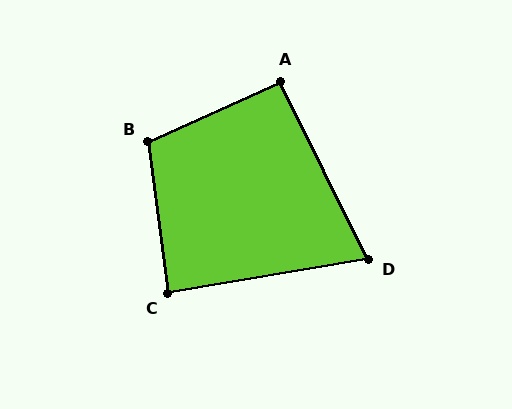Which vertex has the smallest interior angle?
D, at approximately 73 degrees.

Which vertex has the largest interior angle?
B, at approximately 107 degrees.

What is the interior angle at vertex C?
Approximately 88 degrees (approximately right).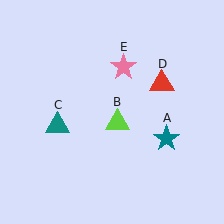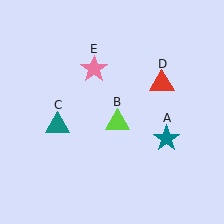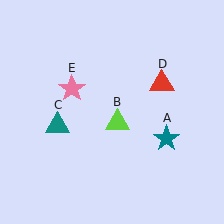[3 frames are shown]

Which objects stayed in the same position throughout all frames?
Teal star (object A) and lime triangle (object B) and teal triangle (object C) and red triangle (object D) remained stationary.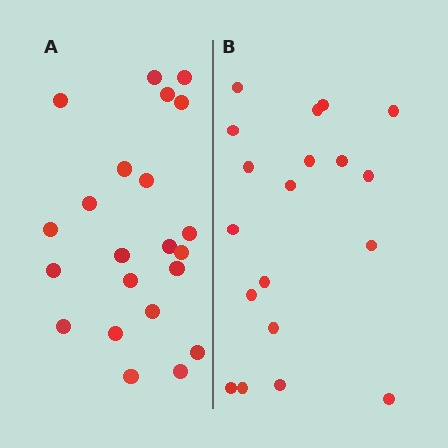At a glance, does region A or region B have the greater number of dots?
Region A (the left region) has more dots.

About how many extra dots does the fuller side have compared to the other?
Region A has just a few more — roughly 2 or 3 more dots than region B.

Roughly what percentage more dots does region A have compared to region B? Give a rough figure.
About 15% more.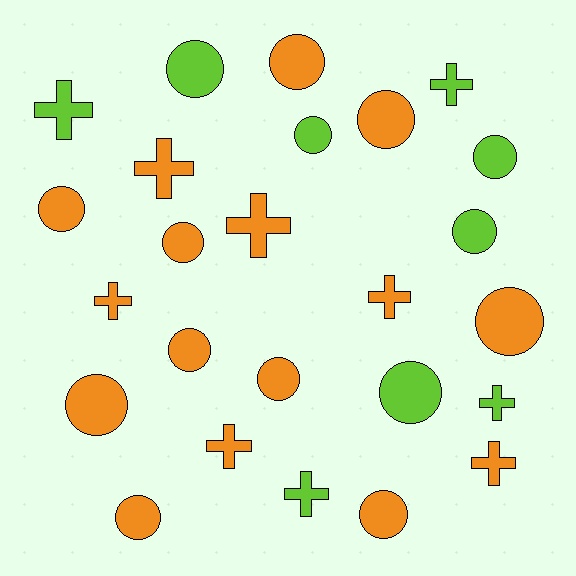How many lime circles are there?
There are 5 lime circles.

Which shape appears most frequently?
Circle, with 15 objects.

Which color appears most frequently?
Orange, with 16 objects.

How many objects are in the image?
There are 25 objects.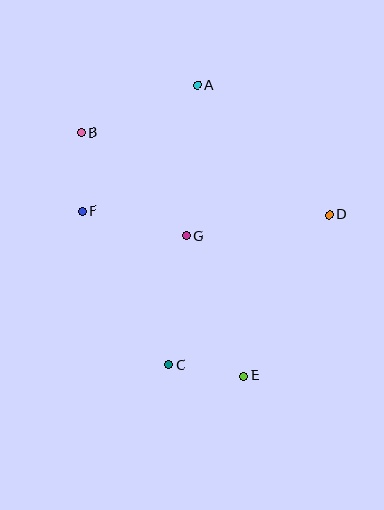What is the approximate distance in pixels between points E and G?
The distance between E and G is approximately 151 pixels.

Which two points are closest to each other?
Points C and E are closest to each other.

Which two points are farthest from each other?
Points A and E are farthest from each other.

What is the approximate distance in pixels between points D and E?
The distance between D and E is approximately 183 pixels.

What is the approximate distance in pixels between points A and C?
The distance between A and C is approximately 281 pixels.